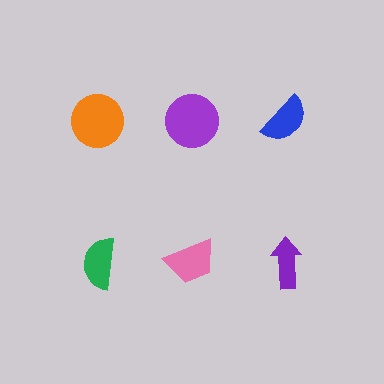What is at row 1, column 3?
A blue semicircle.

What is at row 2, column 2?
A pink trapezoid.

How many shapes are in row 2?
3 shapes.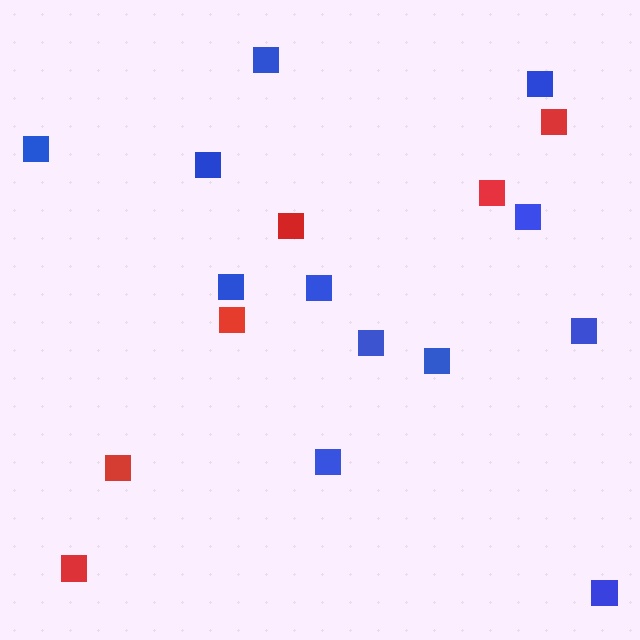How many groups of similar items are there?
There are 2 groups: one group of red squares (6) and one group of blue squares (12).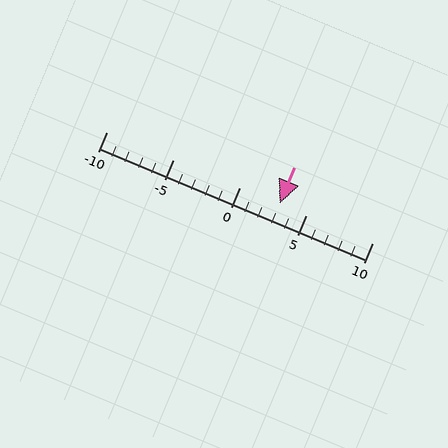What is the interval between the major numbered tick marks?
The major tick marks are spaced 5 units apart.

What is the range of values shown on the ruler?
The ruler shows values from -10 to 10.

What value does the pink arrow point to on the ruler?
The pink arrow points to approximately 3.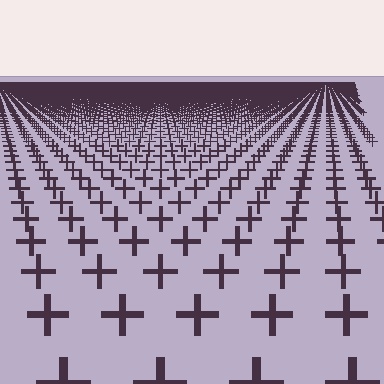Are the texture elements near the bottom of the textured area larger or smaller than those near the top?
Larger. Near the bottom, elements are closer to the viewer and appear at a bigger on-screen size.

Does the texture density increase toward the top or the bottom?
Density increases toward the top.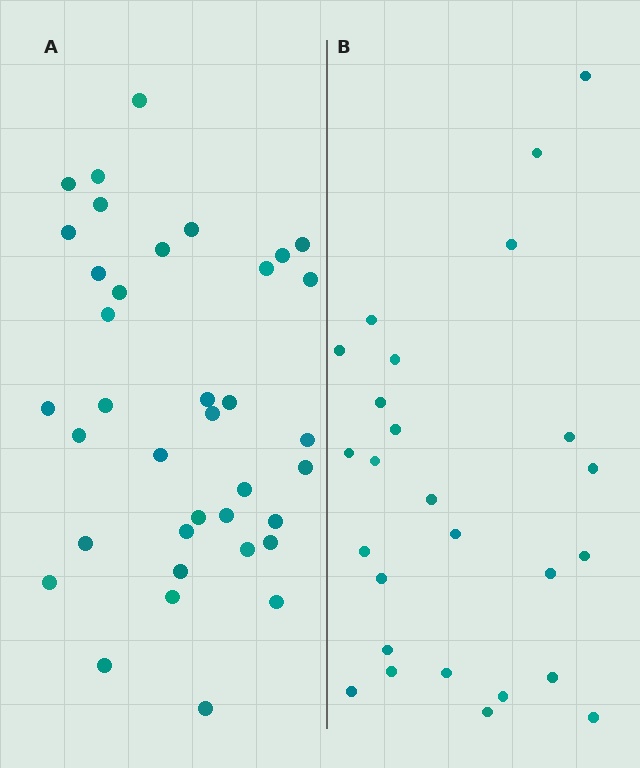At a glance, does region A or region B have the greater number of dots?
Region A (the left region) has more dots.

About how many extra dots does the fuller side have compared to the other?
Region A has roughly 12 or so more dots than region B.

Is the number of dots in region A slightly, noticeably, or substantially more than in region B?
Region A has noticeably more, but not dramatically so. The ratio is roughly 1.4 to 1.